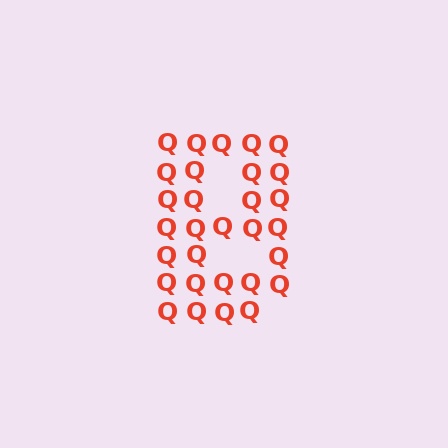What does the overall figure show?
The overall figure shows the letter B.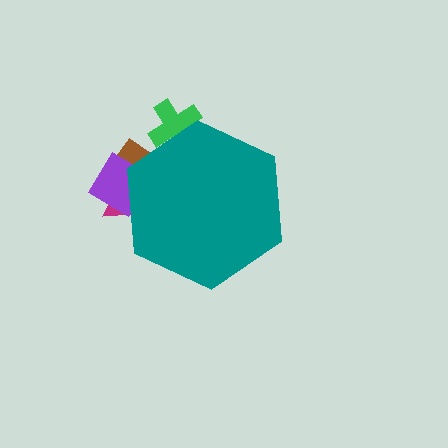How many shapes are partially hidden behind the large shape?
4 shapes are partially hidden.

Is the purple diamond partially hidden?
Yes, the purple diamond is partially hidden behind the teal hexagon.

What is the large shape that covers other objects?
A teal hexagon.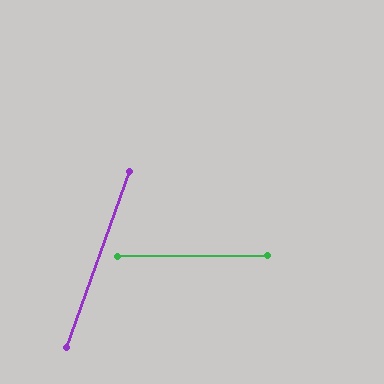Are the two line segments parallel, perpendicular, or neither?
Neither parallel nor perpendicular — they differ by about 70°.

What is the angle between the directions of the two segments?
Approximately 70 degrees.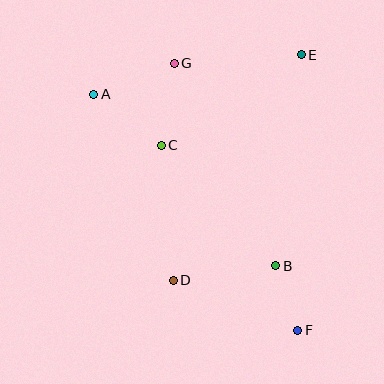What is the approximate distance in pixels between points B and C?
The distance between B and C is approximately 166 pixels.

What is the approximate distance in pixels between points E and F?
The distance between E and F is approximately 276 pixels.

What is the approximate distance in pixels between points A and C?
The distance between A and C is approximately 84 pixels.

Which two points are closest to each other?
Points B and F are closest to each other.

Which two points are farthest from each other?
Points A and F are farthest from each other.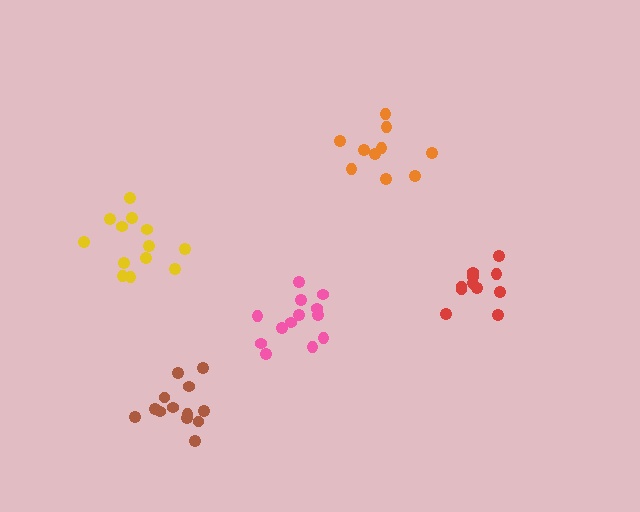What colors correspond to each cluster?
The clusters are colored: pink, yellow, red, brown, orange.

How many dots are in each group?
Group 1: 13 dots, Group 2: 13 dots, Group 3: 11 dots, Group 4: 13 dots, Group 5: 10 dots (60 total).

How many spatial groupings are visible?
There are 5 spatial groupings.